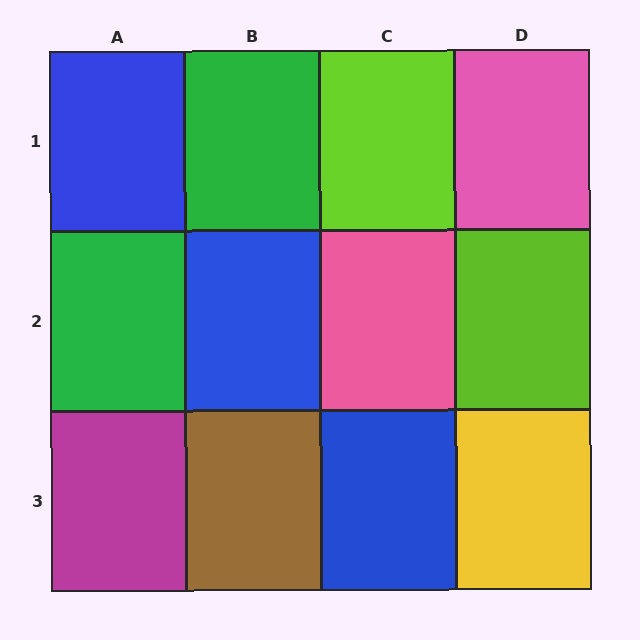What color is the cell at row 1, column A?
Blue.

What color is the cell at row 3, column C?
Blue.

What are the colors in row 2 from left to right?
Green, blue, pink, lime.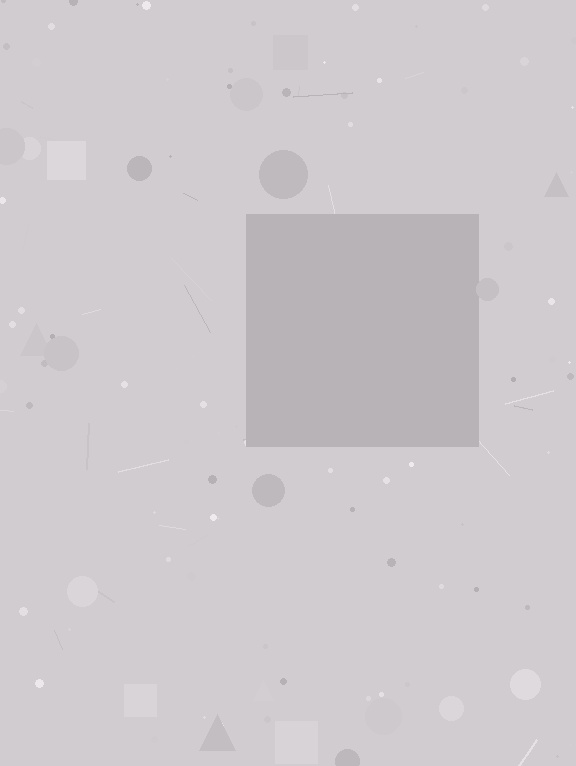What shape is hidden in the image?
A square is hidden in the image.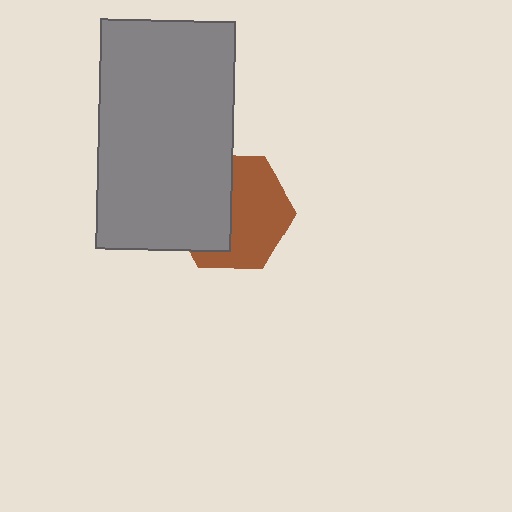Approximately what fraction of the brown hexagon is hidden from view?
Roughly 45% of the brown hexagon is hidden behind the gray rectangle.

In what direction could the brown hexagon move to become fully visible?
The brown hexagon could move right. That would shift it out from behind the gray rectangle entirely.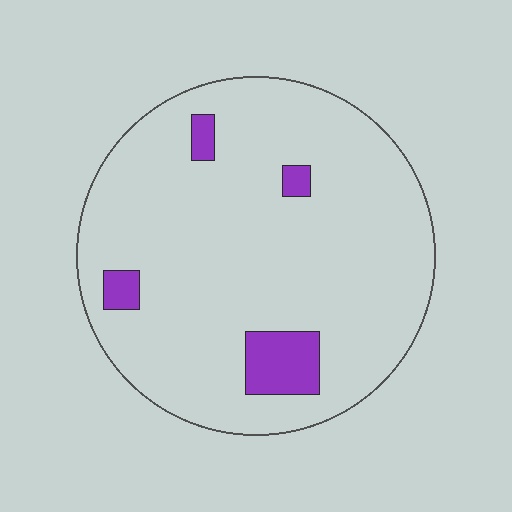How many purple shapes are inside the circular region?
4.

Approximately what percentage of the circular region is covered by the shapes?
Approximately 10%.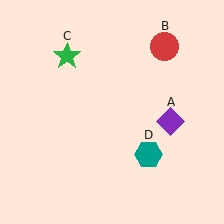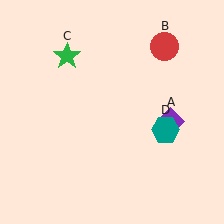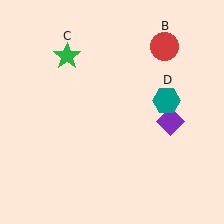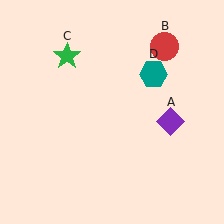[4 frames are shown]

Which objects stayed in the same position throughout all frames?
Purple diamond (object A) and red circle (object B) and green star (object C) remained stationary.